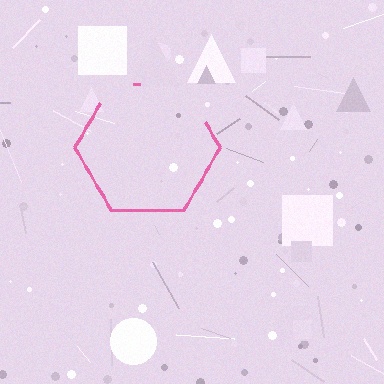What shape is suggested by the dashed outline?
The dashed outline suggests a hexagon.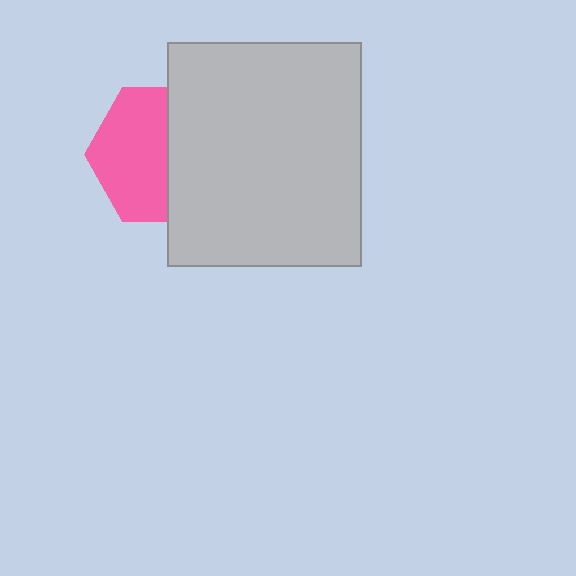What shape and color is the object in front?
The object in front is a light gray rectangle.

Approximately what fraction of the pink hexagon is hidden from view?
Roughly 45% of the pink hexagon is hidden behind the light gray rectangle.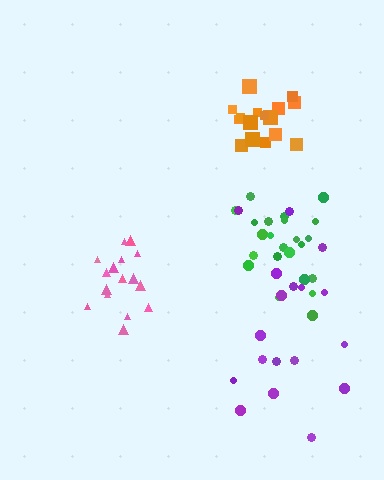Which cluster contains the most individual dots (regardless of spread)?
Green (23).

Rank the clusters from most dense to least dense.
green, orange, pink, purple.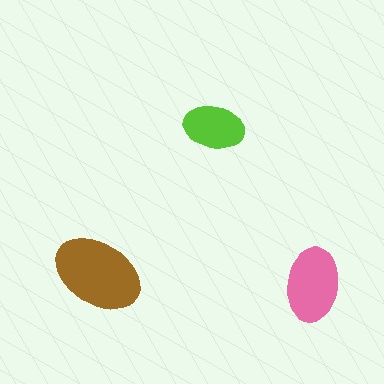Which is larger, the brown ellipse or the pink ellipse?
The brown one.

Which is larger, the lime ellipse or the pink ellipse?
The pink one.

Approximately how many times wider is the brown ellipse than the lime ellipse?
About 1.5 times wider.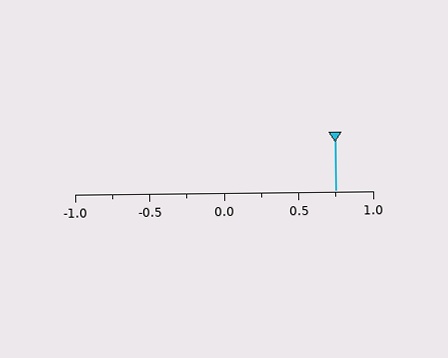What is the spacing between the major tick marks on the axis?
The major ticks are spaced 0.5 apart.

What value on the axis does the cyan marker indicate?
The marker indicates approximately 0.75.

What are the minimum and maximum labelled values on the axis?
The axis runs from -1.0 to 1.0.